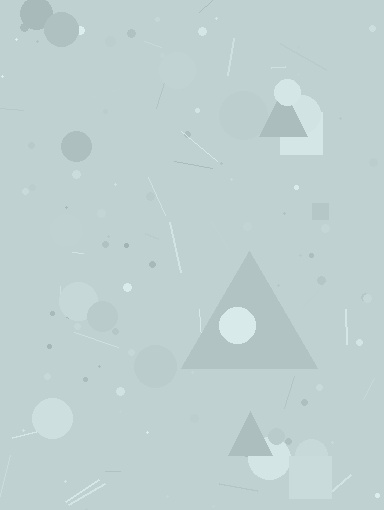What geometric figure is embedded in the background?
A triangle is embedded in the background.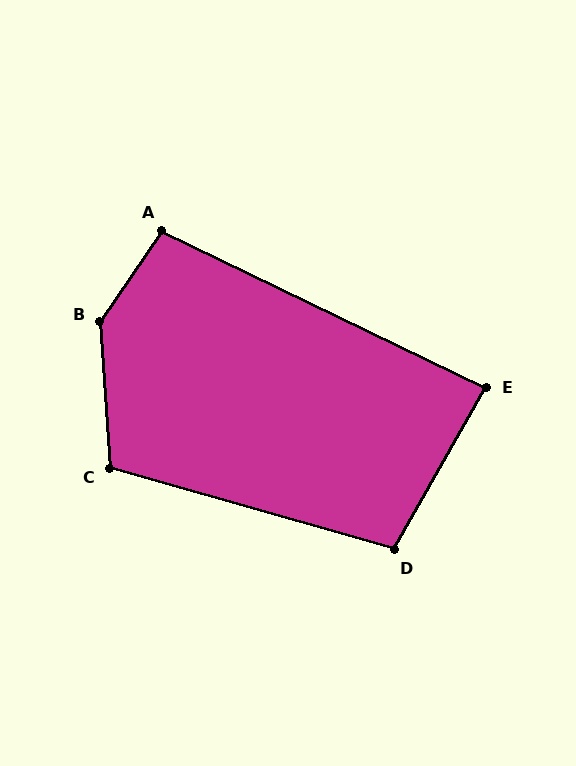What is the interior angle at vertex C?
Approximately 110 degrees (obtuse).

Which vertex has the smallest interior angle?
E, at approximately 86 degrees.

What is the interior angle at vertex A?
Approximately 98 degrees (obtuse).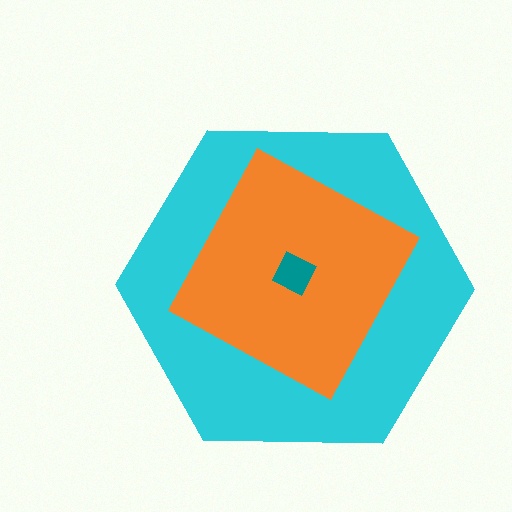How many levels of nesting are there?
3.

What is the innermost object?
The teal diamond.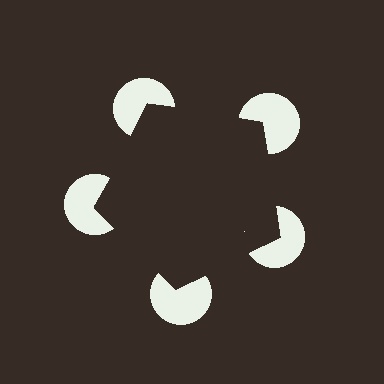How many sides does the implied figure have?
5 sides.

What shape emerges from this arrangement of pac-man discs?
An illusory pentagon — its edges are inferred from the aligned wedge cuts in the pac-man discs, not physically drawn.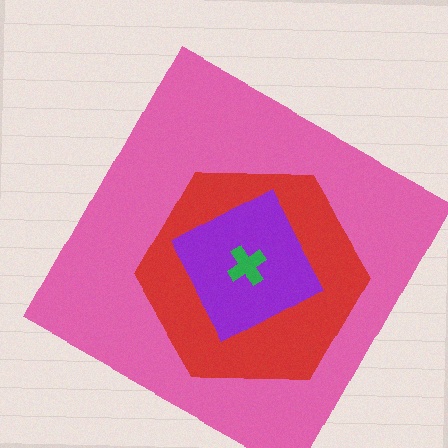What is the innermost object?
The green cross.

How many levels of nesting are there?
4.